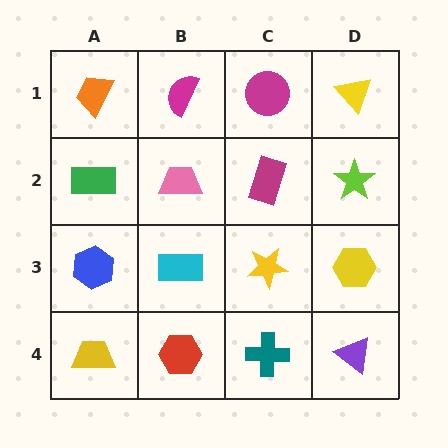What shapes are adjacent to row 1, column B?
A pink trapezoid (row 2, column B), an orange trapezoid (row 1, column A), a magenta circle (row 1, column C).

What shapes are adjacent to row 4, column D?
A yellow hexagon (row 3, column D), a teal cross (row 4, column C).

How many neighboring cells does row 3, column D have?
3.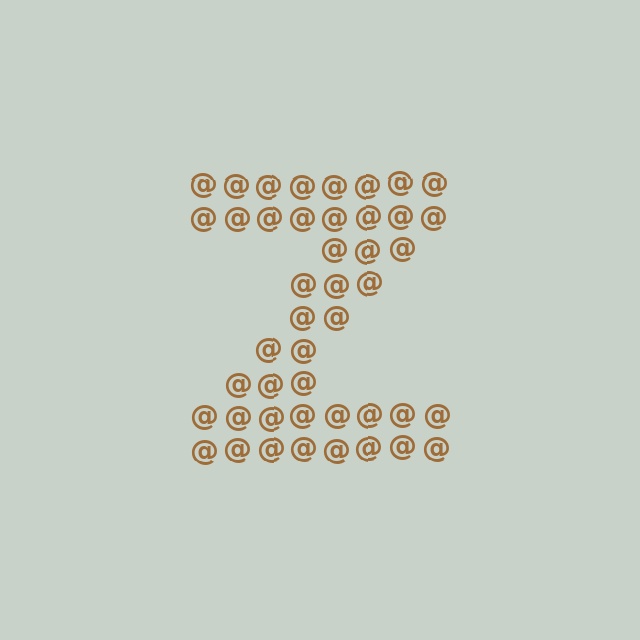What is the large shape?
The large shape is the letter Z.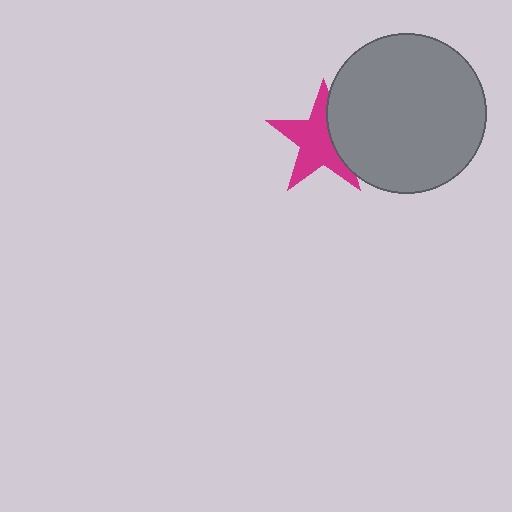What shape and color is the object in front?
The object in front is a gray circle.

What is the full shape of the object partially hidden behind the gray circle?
The partially hidden object is a magenta star.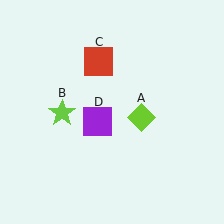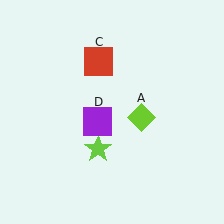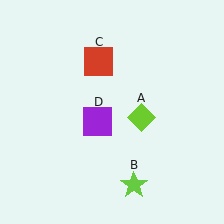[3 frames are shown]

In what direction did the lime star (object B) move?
The lime star (object B) moved down and to the right.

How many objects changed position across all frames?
1 object changed position: lime star (object B).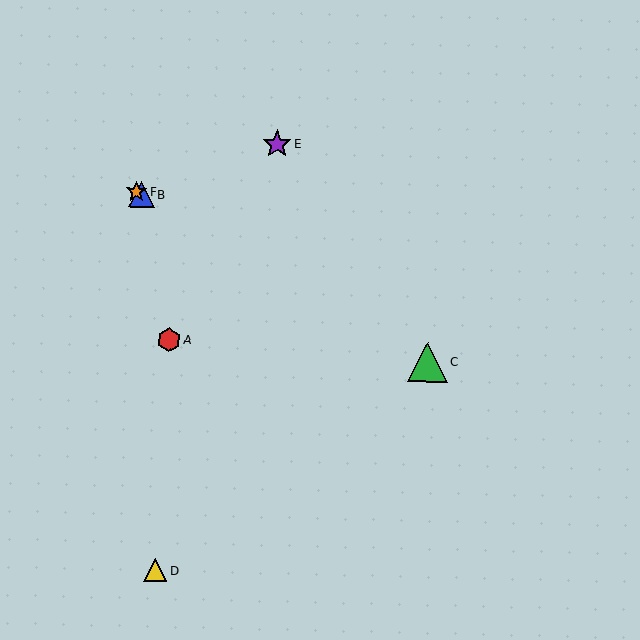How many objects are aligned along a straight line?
3 objects (B, C, F) are aligned along a straight line.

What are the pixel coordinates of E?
Object E is at (277, 144).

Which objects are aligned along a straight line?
Objects B, C, F are aligned along a straight line.